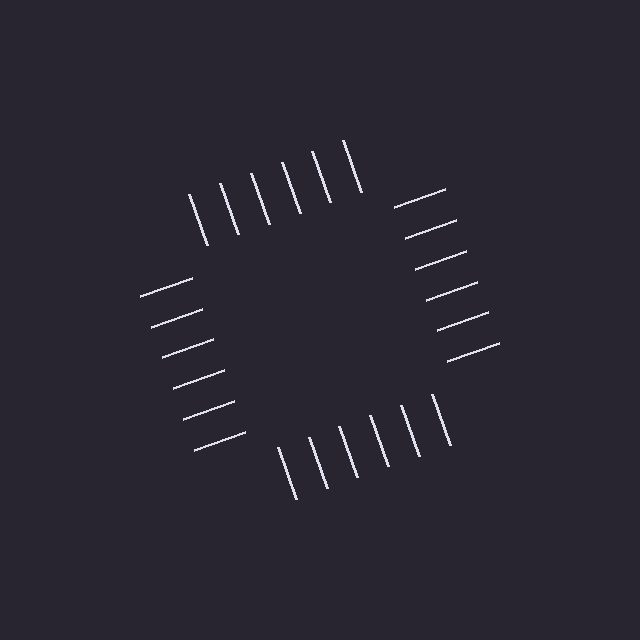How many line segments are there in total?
24 — 6 along each of the 4 edges.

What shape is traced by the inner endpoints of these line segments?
An illusory square — the line segments terminate on its edges but no continuous stroke is drawn.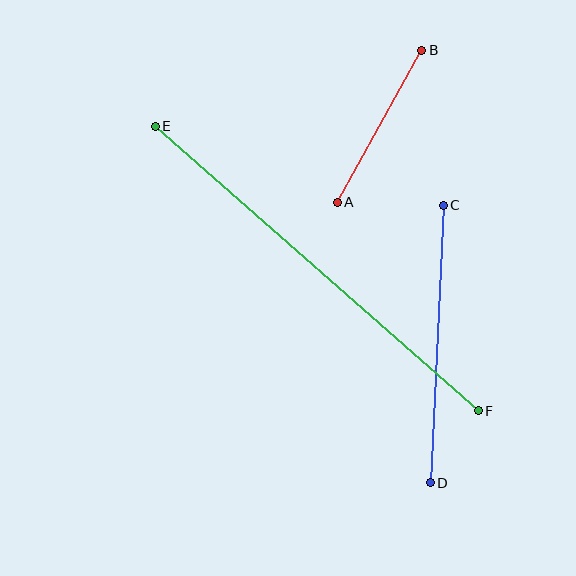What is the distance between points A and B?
The distance is approximately 174 pixels.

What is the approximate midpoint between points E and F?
The midpoint is at approximately (317, 268) pixels.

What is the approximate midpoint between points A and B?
The midpoint is at approximately (380, 126) pixels.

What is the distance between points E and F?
The distance is approximately 430 pixels.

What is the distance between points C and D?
The distance is approximately 278 pixels.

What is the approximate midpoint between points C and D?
The midpoint is at approximately (437, 344) pixels.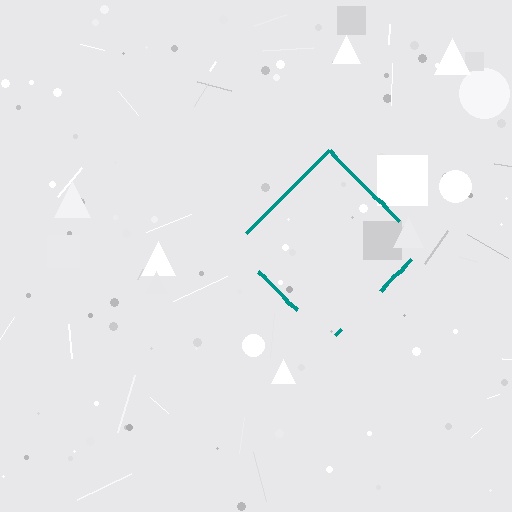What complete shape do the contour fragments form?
The contour fragments form a diamond.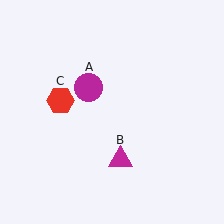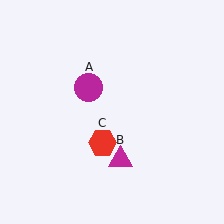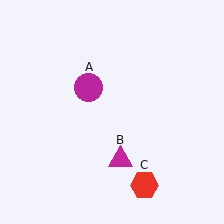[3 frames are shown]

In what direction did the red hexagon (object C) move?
The red hexagon (object C) moved down and to the right.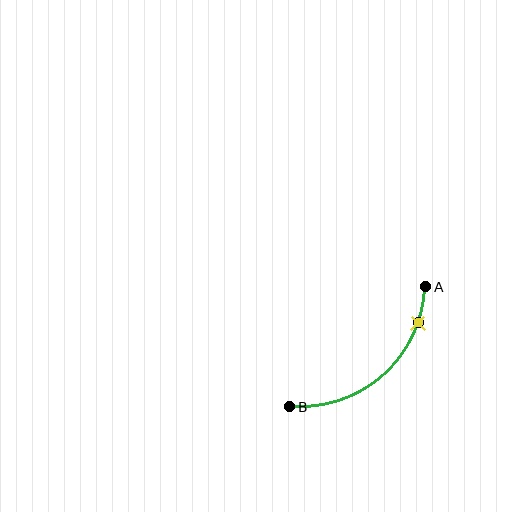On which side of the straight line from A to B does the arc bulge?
The arc bulges below and to the right of the straight line connecting A and B.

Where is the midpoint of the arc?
The arc midpoint is the point on the curve farthest from the straight line joining A and B. It sits below and to the right of that line.